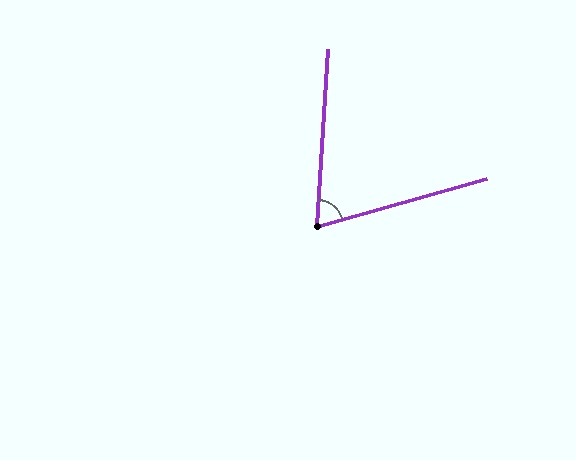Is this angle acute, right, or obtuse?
It is acute.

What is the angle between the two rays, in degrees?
Approximately 71 degrees.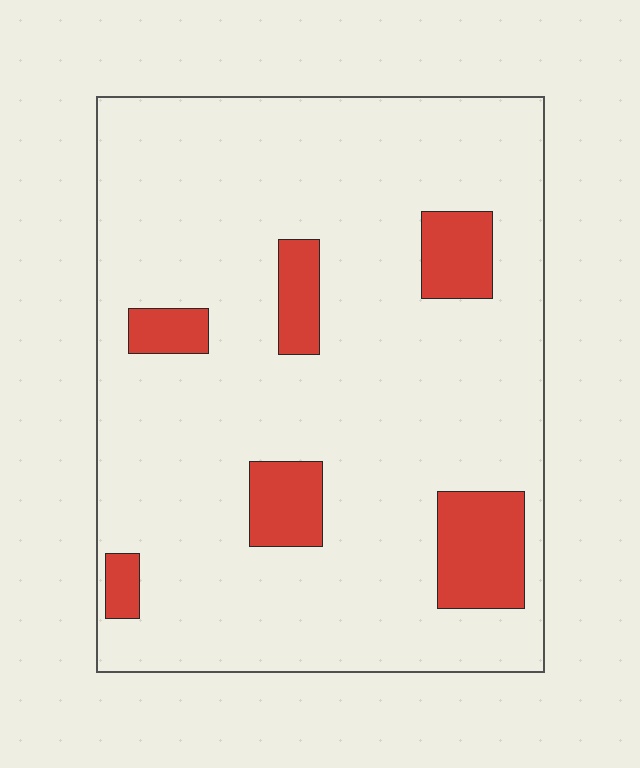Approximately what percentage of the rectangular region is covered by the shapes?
Approximately 15%.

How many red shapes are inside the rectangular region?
6.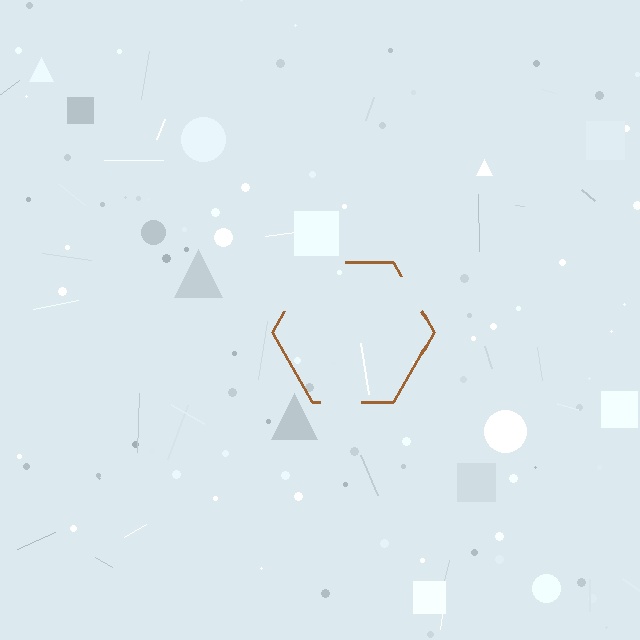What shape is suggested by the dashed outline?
The dashed outline suggests a hexagon.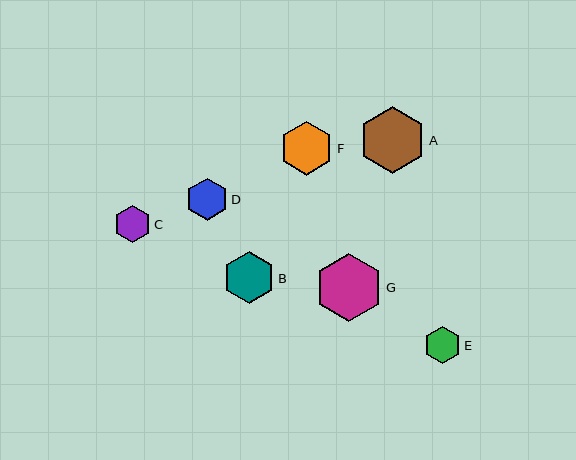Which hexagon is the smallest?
Hexagon E is the smallest with a size of approximately 37 pixels.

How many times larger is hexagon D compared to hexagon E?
Hexagon D is approximately 1.1 times the size of hexagon E.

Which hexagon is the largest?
Hexagon G is the largest with a size of approximately 68 pixels.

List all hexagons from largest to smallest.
From largest to smallest: G, A, F, B, D, C, E.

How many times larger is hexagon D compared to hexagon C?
Hexagon D is approximately 1.1 times the size of hexagon C.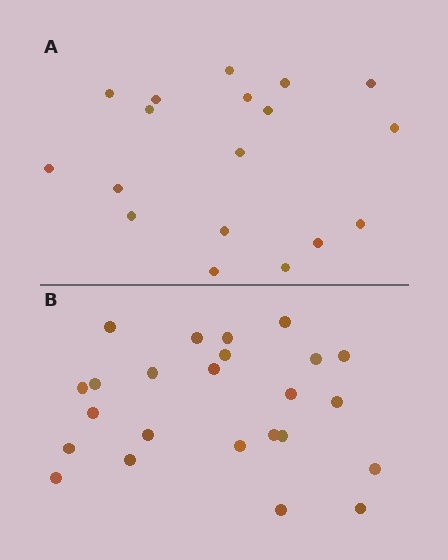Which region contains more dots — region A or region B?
Region B (the bottom region) has more dots.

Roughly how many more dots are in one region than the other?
Region B has about 6 more dots than region A.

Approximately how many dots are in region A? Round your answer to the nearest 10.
About 20 dots. (The exact count is 18, which rounds to 20.)